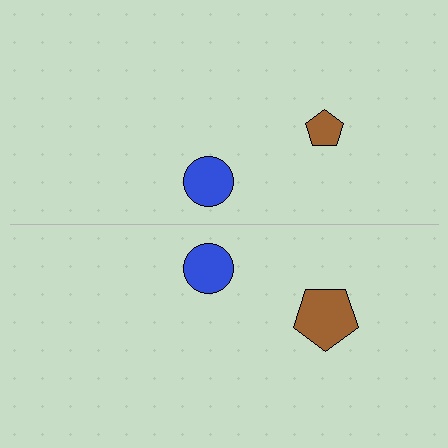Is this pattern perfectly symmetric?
No, the pattern is not perfectly symmetric. The brown pentagon on the bottom side has a different size than its mirror counterpart.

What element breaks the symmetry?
The brown pentagon on the bottom side has a different size than its mirror counterpart.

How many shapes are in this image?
There are 4 shapes in this image.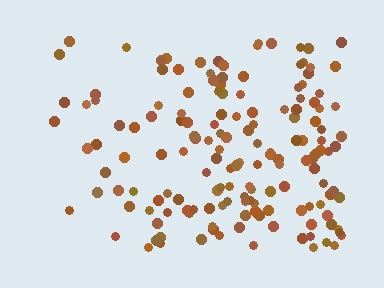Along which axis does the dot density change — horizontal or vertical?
Horizontal.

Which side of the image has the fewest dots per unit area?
The left.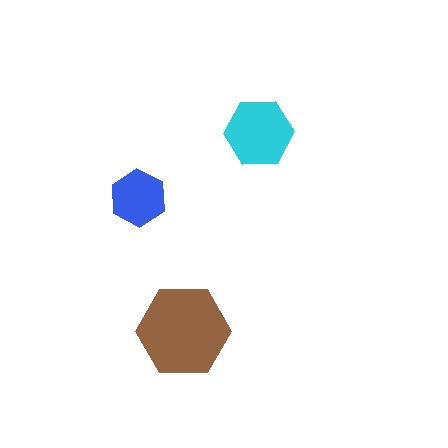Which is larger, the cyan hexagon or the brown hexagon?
The brown one.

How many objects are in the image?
There are 3 objects in the image.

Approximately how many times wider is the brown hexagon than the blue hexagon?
About 1.5 times wider.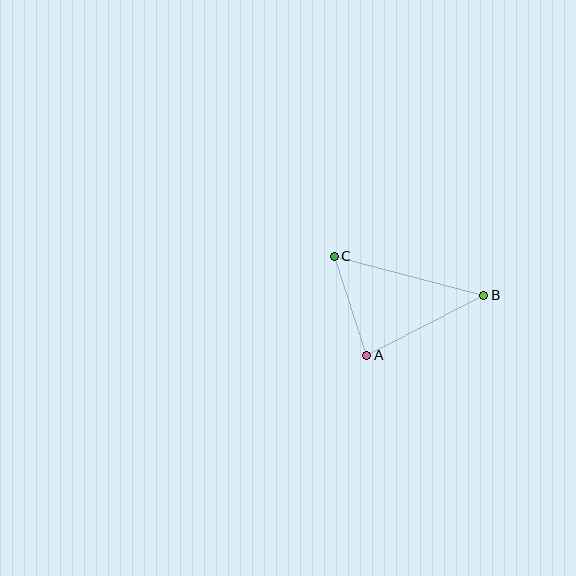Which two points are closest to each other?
Points A and C are closest to each other.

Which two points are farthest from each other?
Points B and C are farthest from each other.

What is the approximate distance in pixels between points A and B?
The distance between A and B is approximately 132 pixels.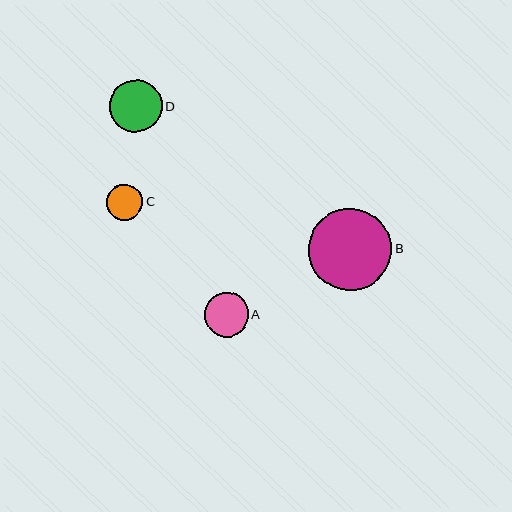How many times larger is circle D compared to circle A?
Circle D is approximately 1.2 times the size of circle A.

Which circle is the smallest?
Circle C is the smallest with a size of approximately 36 pixels.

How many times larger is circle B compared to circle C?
Circle B is approximately 2.3 times the size of circle C.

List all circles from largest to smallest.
From largest to smallest: B, D, A, C.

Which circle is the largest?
Circle B is the largest with a size of approximately 83 pixels.